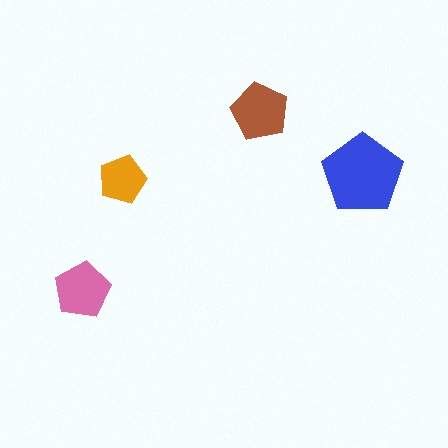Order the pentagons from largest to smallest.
the blue one, the brown one, the pink one, the orange one.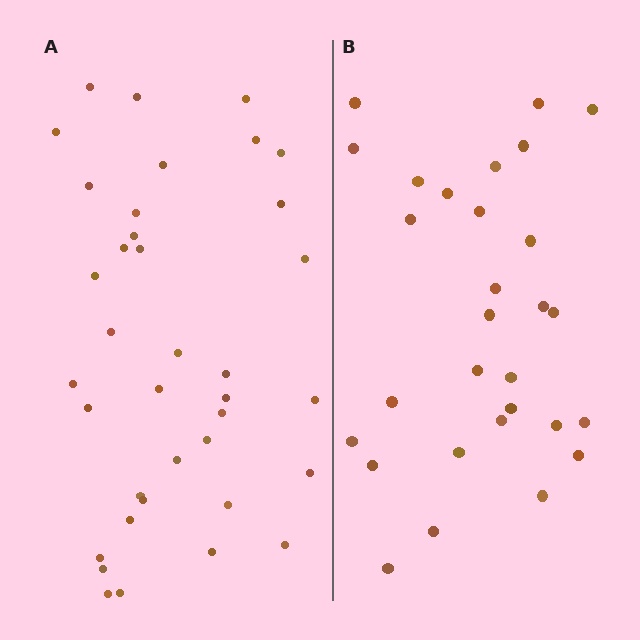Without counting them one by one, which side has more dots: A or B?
Region A (the left region) has more dots.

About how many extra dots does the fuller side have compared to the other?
Region A has roughly 8 or so more dots than region B.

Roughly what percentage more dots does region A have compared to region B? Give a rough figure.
About 30% more.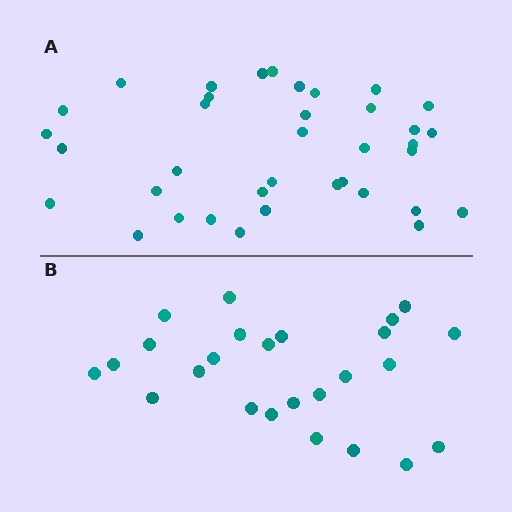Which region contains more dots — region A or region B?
Region A (the top region) has more dots.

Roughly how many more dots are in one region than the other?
Region A has roughly 12 or so more dots than region B.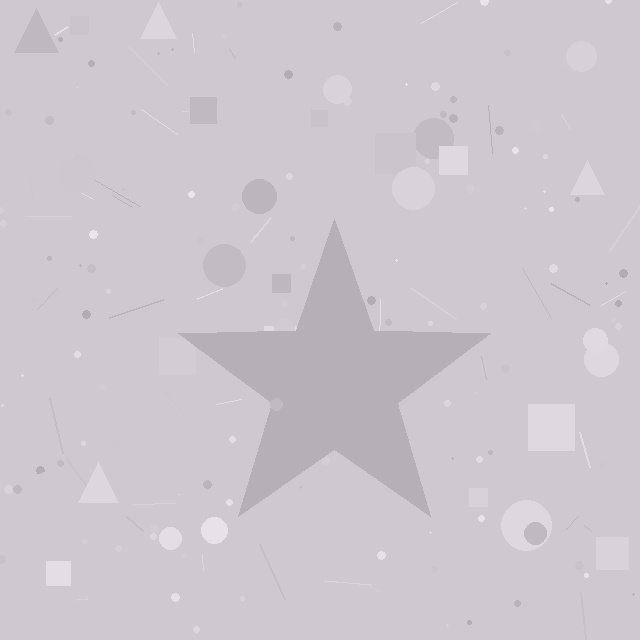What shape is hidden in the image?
A star is hidden in the image.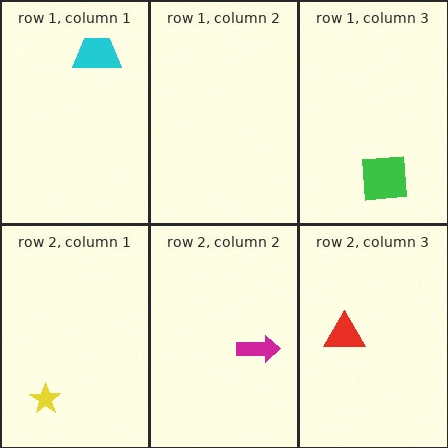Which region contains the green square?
The row 1, column 3 region.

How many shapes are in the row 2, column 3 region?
1.